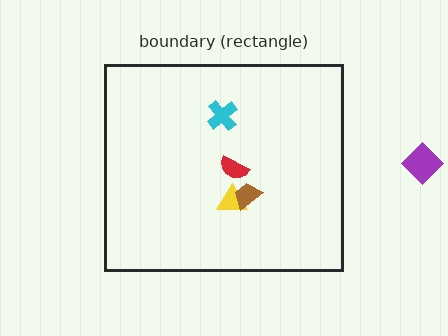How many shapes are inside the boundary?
4 inside, 1 outside.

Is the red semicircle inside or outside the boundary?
Inside.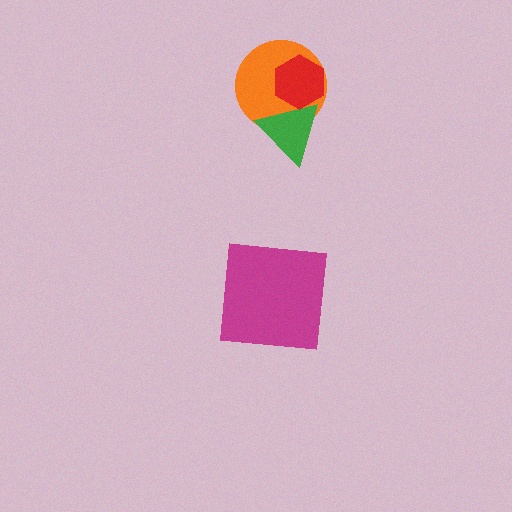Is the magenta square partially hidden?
No, no other shape covers it.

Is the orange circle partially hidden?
Yes, it is partially covered by another shape.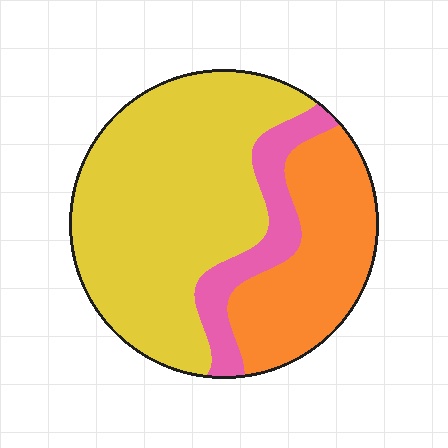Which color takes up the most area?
Yellow, at roughly 60%.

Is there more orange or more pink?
Orange.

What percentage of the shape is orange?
Orange covers 28% of the shape.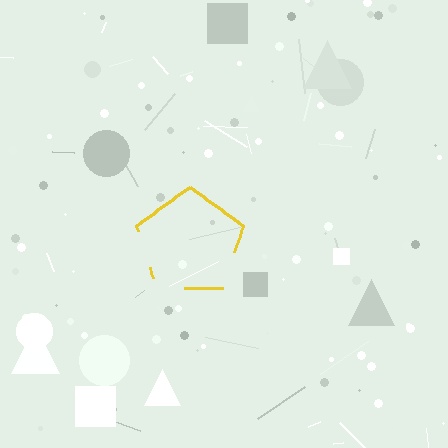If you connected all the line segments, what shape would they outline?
They would outline a pentagon.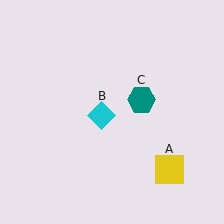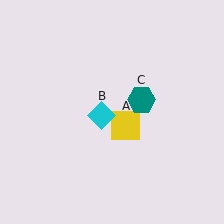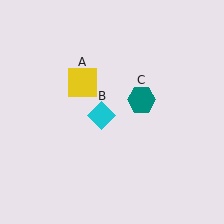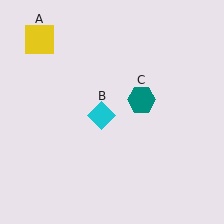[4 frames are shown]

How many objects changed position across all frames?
1 object changed position: yellow square (object A).